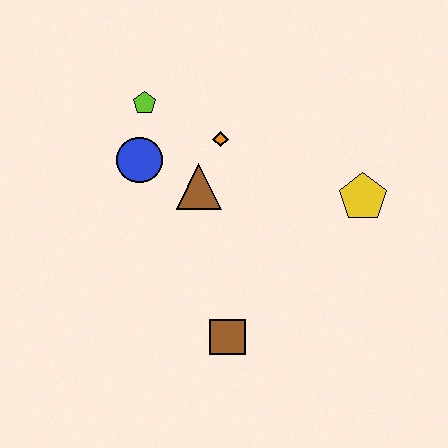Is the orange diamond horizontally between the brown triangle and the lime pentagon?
No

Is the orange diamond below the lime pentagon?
Yes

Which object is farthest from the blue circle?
The yellow pentagon is farthest from the blue circle.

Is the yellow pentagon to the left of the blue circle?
No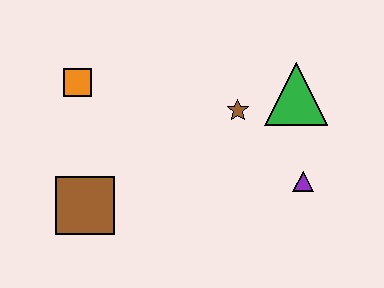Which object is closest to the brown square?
The orange square is closest to the brown square.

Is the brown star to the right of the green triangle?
No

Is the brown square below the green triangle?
Yes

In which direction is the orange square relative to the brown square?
The orange square is above the brown square.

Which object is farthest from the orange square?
The purple triangle is farthest from the orange square.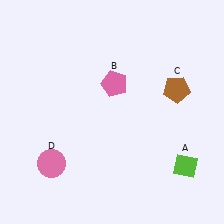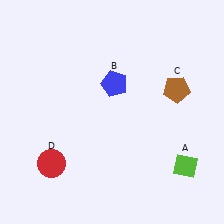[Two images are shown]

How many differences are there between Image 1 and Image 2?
There are 2 differences between the two images.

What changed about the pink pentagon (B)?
In Image 1, B is pink. In Image 2, it changed to blue.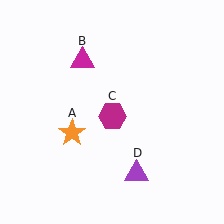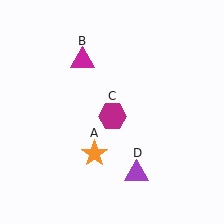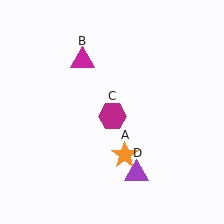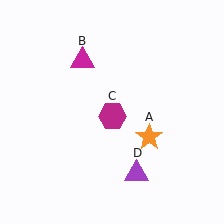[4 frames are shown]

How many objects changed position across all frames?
1 object changed position: orange star (object A).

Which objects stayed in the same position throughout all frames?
Magenta triangle (object B) and magenta hexagon (object C) and purple triangle (object D) remained stationary.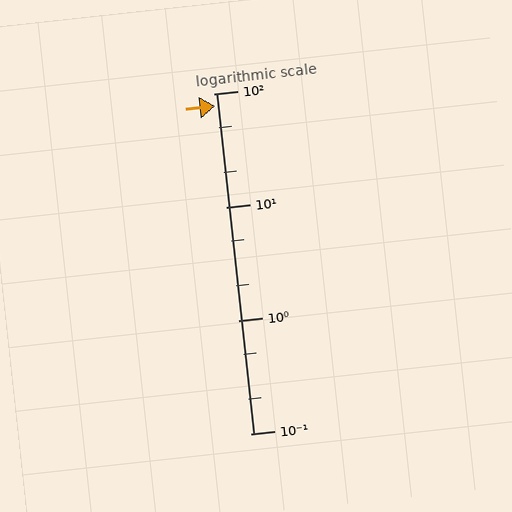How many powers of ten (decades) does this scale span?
The scale spans 3 decades, from 0.1 to 100.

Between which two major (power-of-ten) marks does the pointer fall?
The pointer is between 10 and 100.